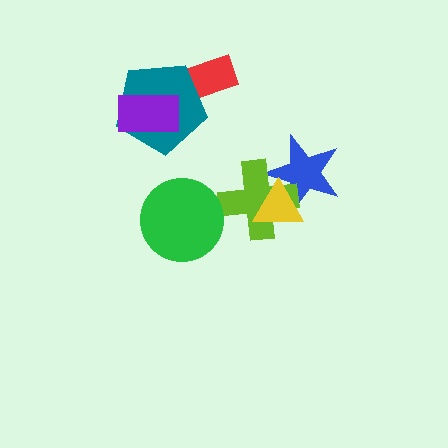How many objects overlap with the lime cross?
2 objects overlap with the lime cross.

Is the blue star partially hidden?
Yes, it is partially covered by another shape.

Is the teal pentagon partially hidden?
Yes, it is partially covered by another shape.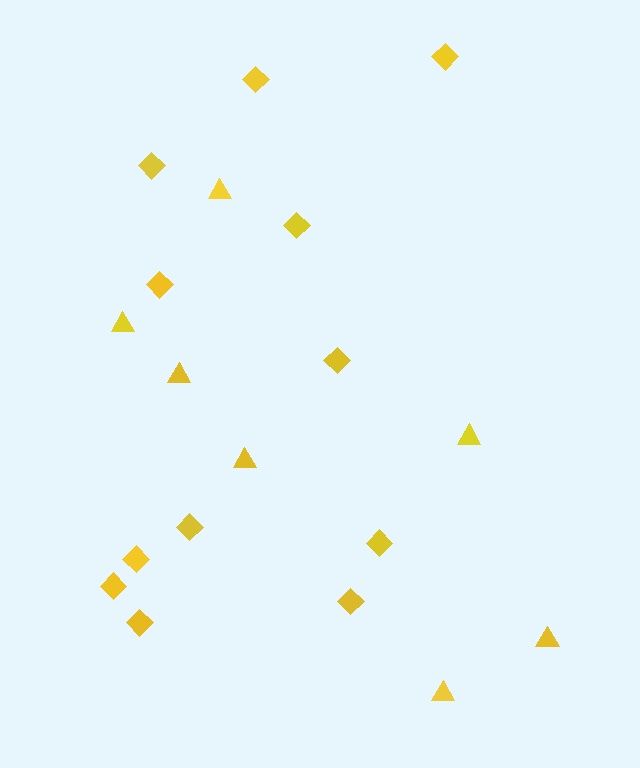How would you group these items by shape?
There are 2 groups: one group of triangles (7) and one group of diamonds (12).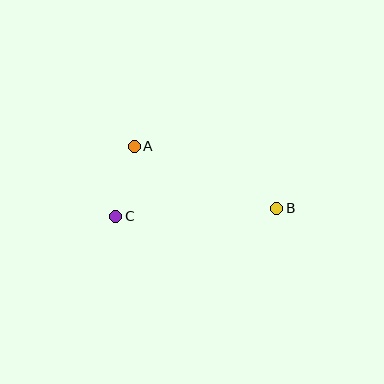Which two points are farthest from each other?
Points B and C are farthest from each other.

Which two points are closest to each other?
Points A and C are closest to each other.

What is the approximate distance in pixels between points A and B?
The distance between A and B is approximately 155 pixels.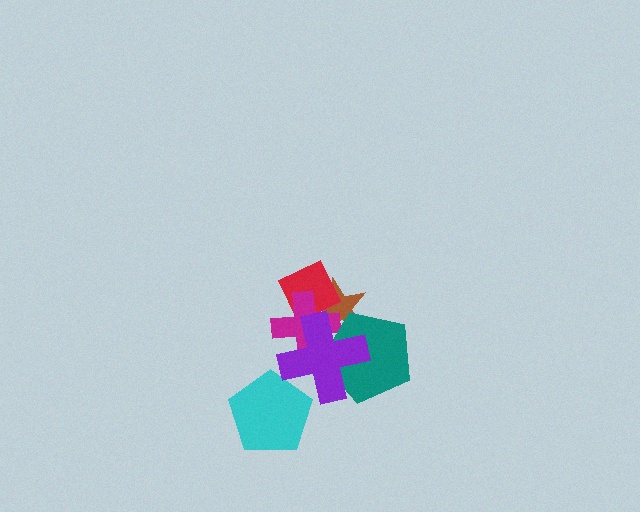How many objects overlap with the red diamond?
3 objects overlap with the red diamond.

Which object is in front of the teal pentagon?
The purple cross is in front of the teal pentagon.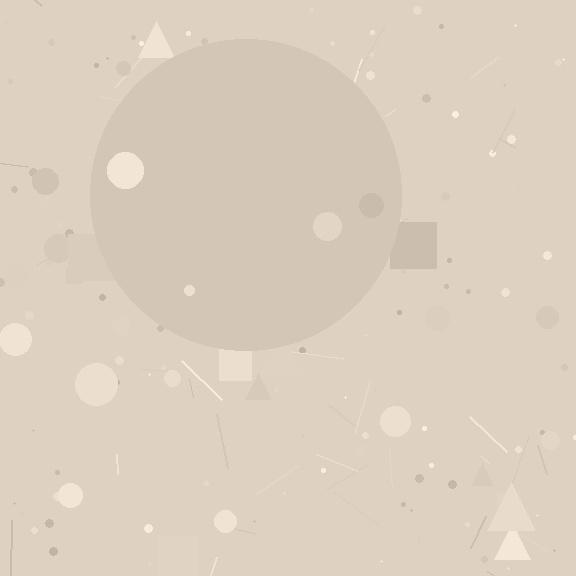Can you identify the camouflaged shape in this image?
The camouflaged shape is a circle.